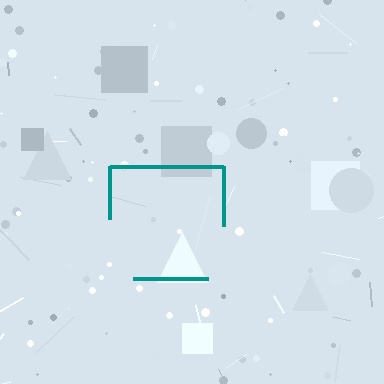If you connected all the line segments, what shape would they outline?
They would outline a square.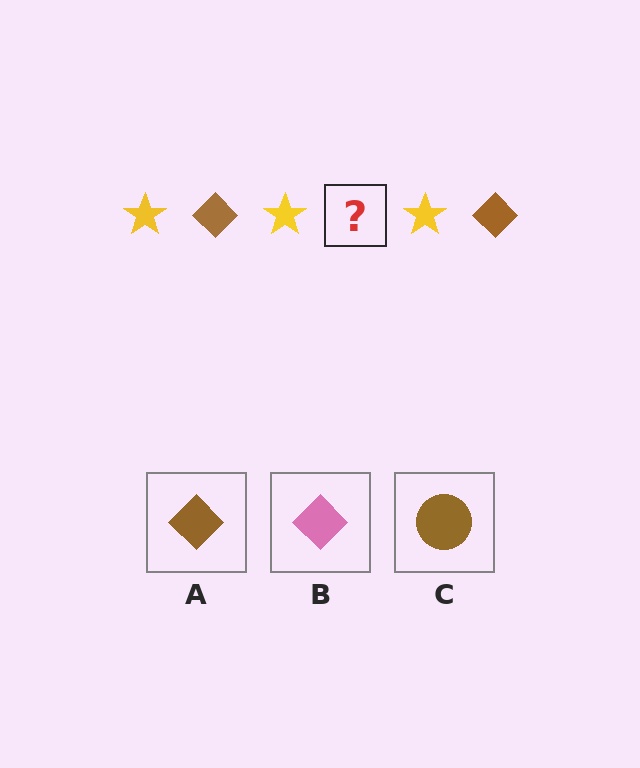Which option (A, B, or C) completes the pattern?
A.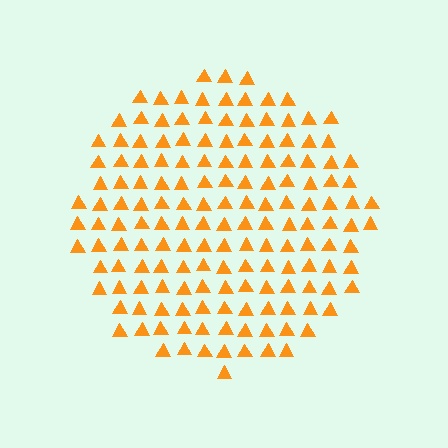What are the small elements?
The small elements are triangles.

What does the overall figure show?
The overall figure shows a circle.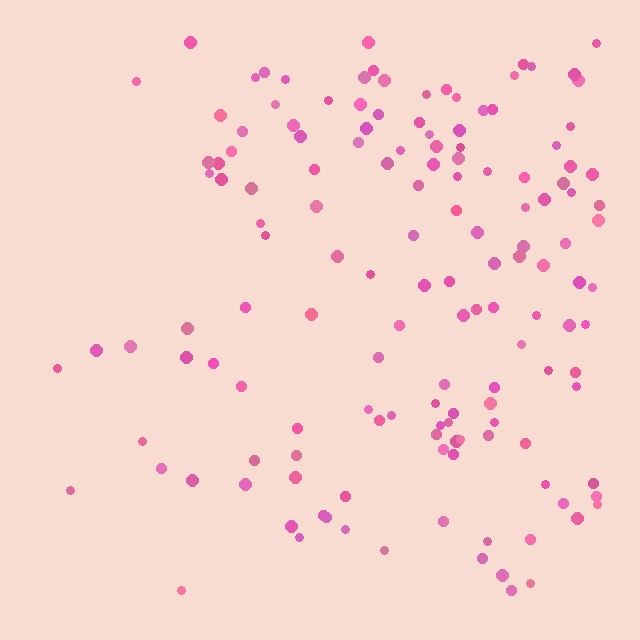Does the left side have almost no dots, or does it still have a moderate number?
Still a moderate number, just noticeably fewer than the right.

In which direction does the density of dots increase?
From left to right, with the right side densest.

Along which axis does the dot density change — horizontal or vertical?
Horizontal.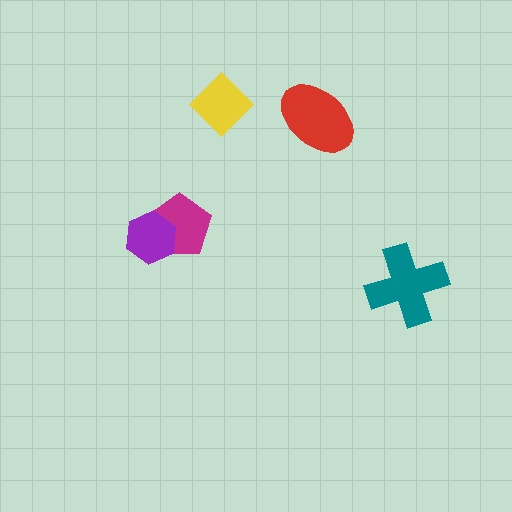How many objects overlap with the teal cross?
0 objects overlap with the teal cross.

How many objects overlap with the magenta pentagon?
1 object overlaps with the magenta pentagon.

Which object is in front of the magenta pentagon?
The purple hexagon is in front of the magenta pentagon.